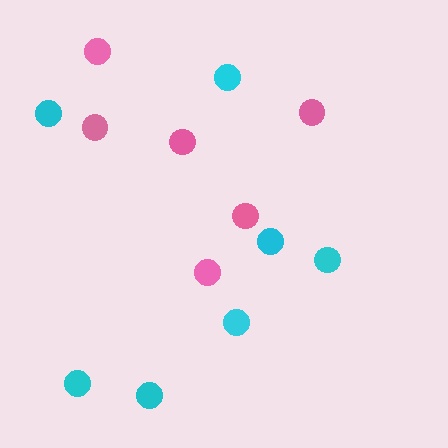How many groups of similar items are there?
There are 2 groups: one group of pink circles (6) and one group of cyan circles (7).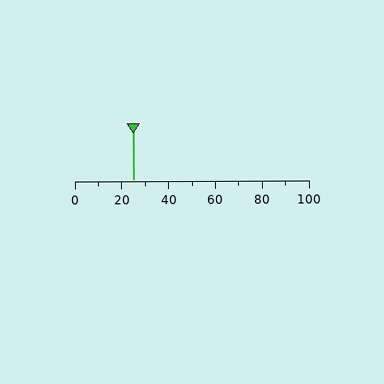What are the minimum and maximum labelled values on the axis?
The axis runs from 0 to 100.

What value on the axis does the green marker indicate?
The marker indicates approximately 25.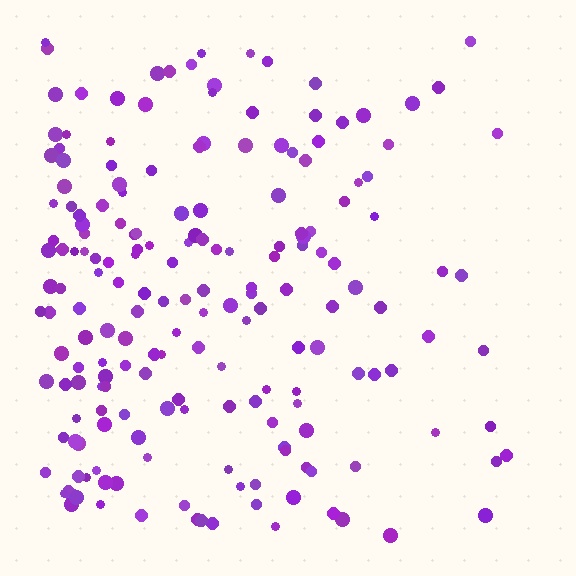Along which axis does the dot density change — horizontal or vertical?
Horizontal.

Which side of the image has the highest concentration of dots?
The left.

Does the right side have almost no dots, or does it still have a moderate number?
Still a moderate number, just noticeably fewer than the left.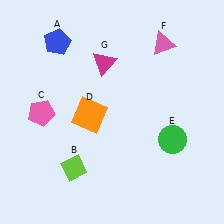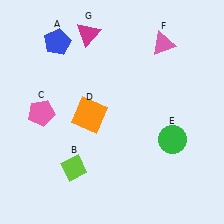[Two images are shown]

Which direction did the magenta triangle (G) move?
The magenta triangle (G) moved up.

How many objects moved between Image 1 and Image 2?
1 object moved between the two images.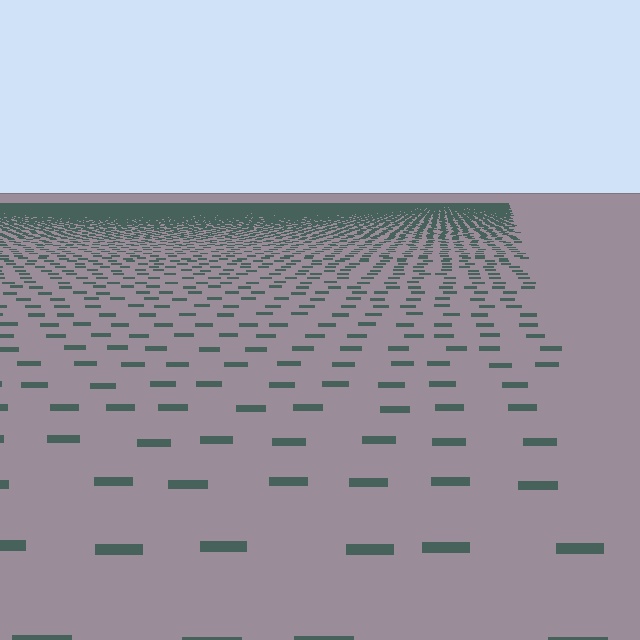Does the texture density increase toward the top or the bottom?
Density increases toward the top.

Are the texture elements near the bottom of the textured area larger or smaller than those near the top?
Larger. Near the bottom, elements are closer to the viewer and appear at a bigger on-screen size.